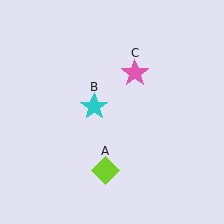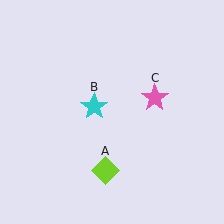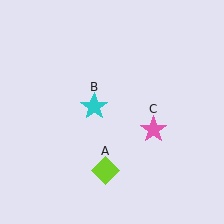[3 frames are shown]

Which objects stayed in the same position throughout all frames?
Lime diamond (object A) and cyan star (object B) remained stationary.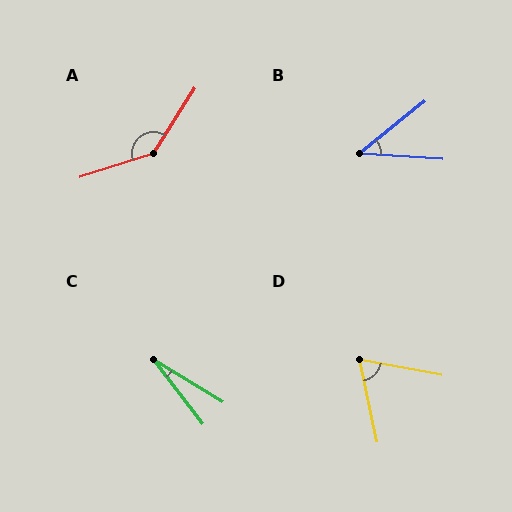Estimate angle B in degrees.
Approximately 43 degrees.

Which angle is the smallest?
C, at approximately 21 degrees.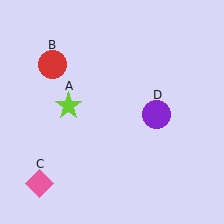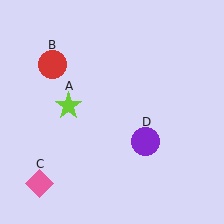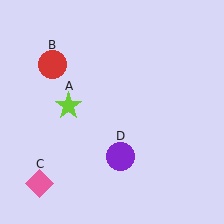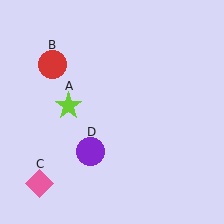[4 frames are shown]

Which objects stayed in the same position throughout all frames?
Lime star (object A) and red circle (object B) and pink diamond (object C) remained stationary.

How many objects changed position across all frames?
1 object changed position: purple circle (object D).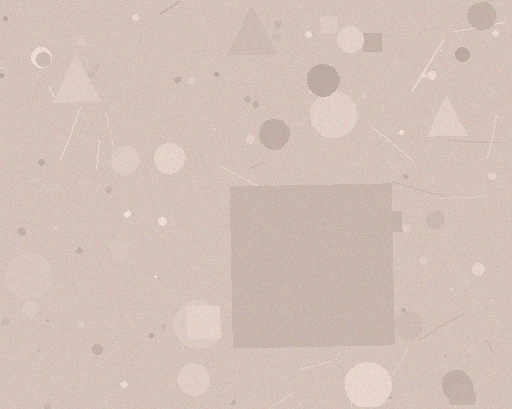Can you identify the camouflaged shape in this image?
The camouflaged shape is a square.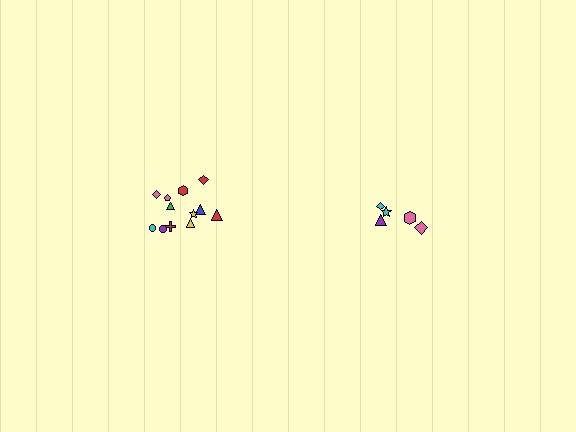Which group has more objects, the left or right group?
The left group.